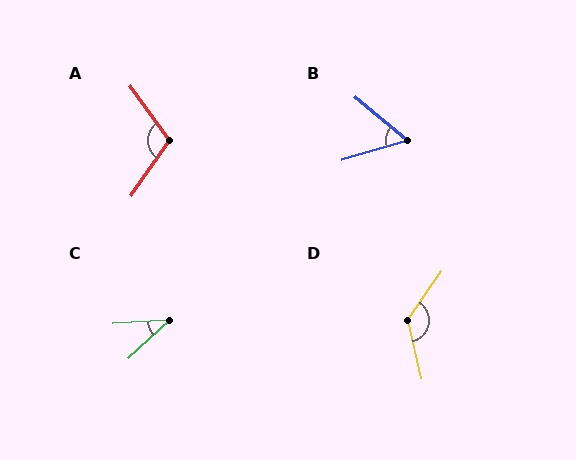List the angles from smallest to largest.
C (40°), B (56°), A (109°), D (132°).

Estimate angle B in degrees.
Approximately 56 degrees.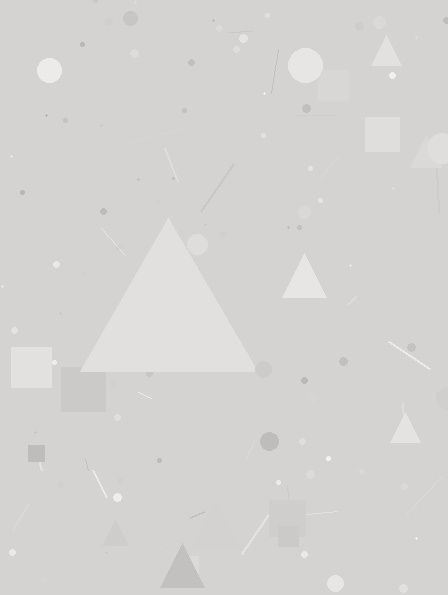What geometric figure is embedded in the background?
A triangle is embedded in the background.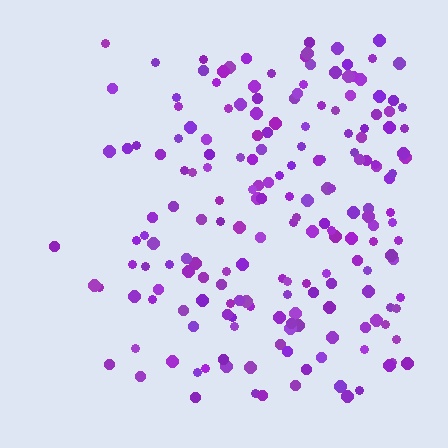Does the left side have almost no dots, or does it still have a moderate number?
Still a moderate number, just noticeably fewer than the right.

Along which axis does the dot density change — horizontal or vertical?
Horizontal.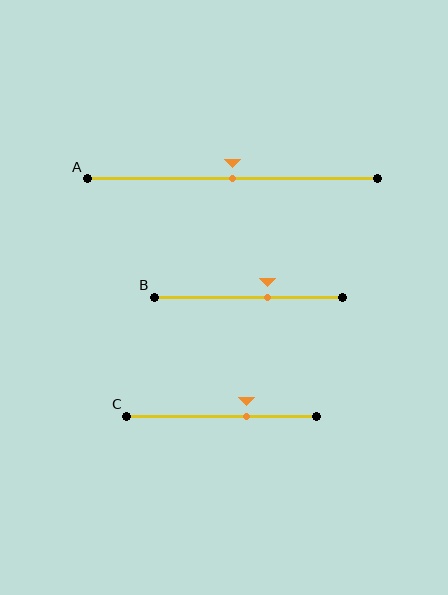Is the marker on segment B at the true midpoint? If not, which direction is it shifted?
No, the marker on segment B is shifted to the right by about 10% of the segment length.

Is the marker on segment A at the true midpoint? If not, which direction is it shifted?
Yes, the marker on segment A is at the true midpoint.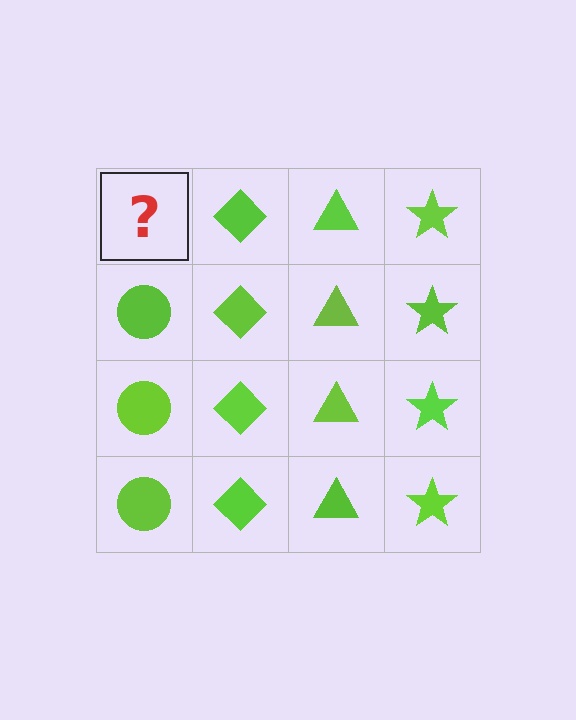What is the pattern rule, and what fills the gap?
The rule is that each column has a consistent shape. The gap should be filled with a lime circle.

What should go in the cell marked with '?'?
The missing cell should contain a lime circle.